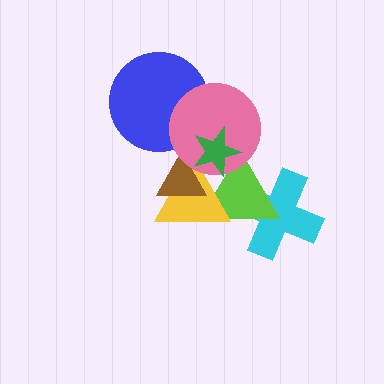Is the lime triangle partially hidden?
Yes, it is partially covered by another shape.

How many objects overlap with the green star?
4 objects overlap with the green star.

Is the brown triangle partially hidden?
Yes, it is partially covered by another shape.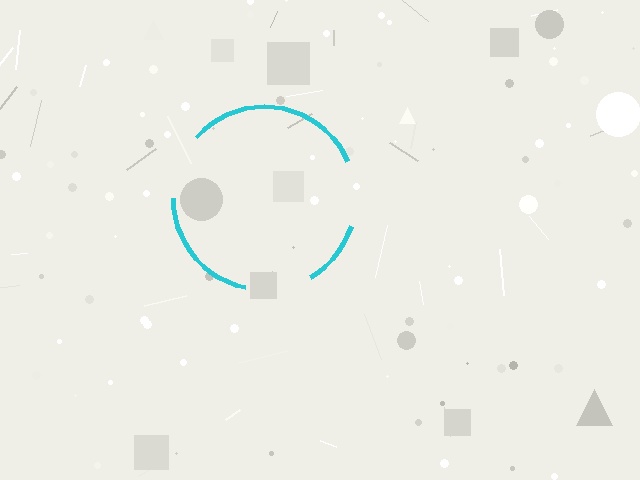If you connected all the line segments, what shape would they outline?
They would outline a circle.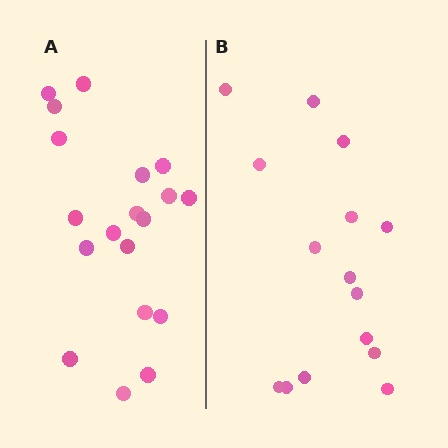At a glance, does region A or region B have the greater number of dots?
Region A (the left region) has more dots.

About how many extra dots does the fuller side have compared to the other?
Region A has about 4 more dots than region B.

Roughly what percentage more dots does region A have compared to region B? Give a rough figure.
About 25% more.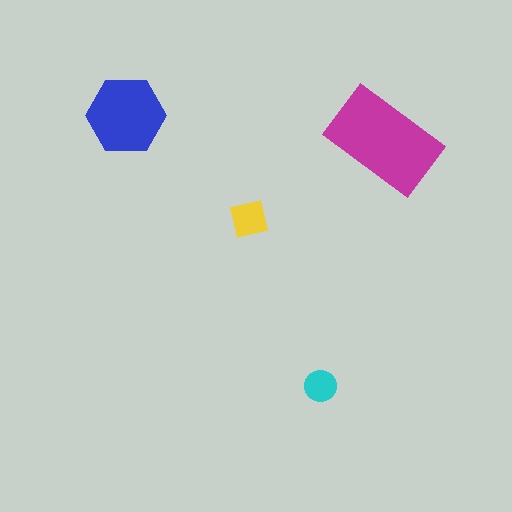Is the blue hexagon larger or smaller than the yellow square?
Larger.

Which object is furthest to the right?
The magenta rectangle is rightmost.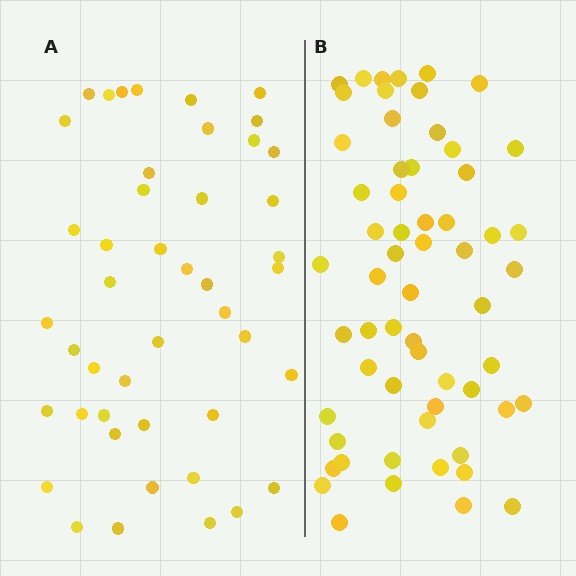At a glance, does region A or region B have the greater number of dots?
Region B (the right region) has more dots.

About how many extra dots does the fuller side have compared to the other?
Region B has approximately 15 more dots than region A.